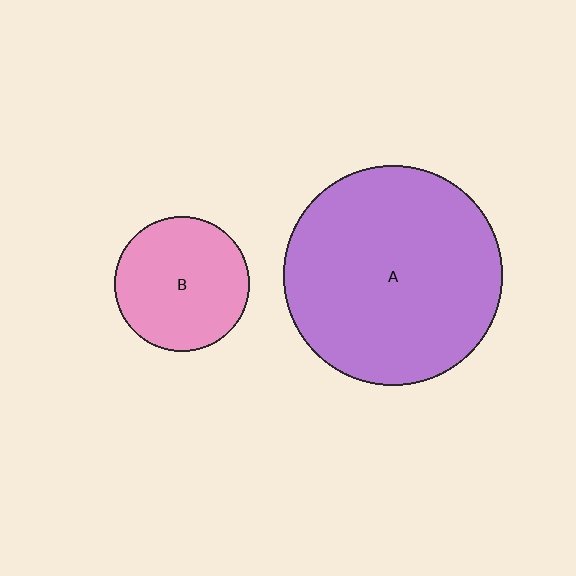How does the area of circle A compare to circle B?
Approximately 2.6 times.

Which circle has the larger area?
Circle A (purple).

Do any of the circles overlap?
No, none of the circles overlap.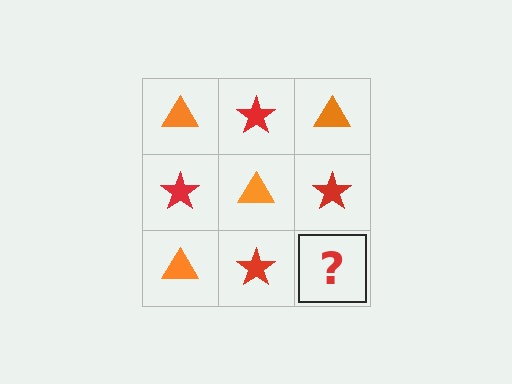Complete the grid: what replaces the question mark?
The question mark should be replaced with an orange triangle.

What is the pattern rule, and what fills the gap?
The rule is that it alternates orange triangle and red star in a checkerboard pattern. The gap should be filled with an orange triangle.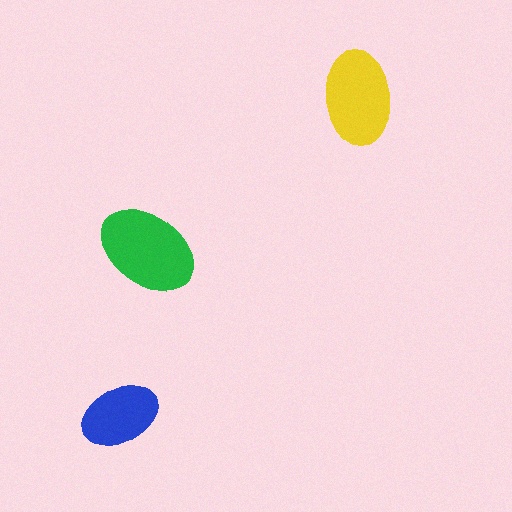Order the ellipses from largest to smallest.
the green one, the yellow one, the blue one.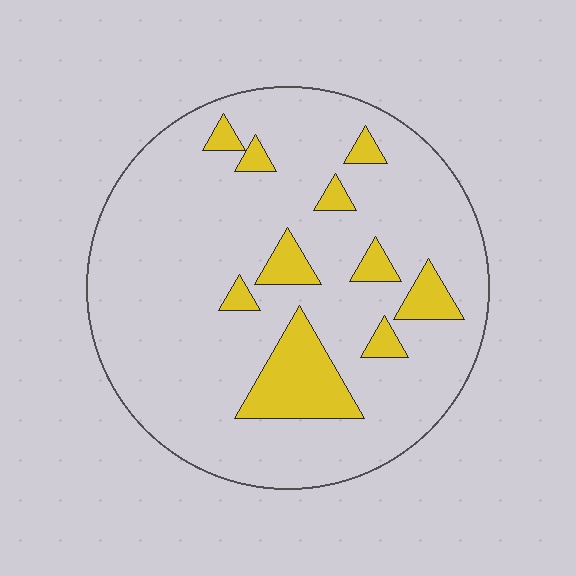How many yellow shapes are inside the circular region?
10.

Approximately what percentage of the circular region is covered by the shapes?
Approximately 15%.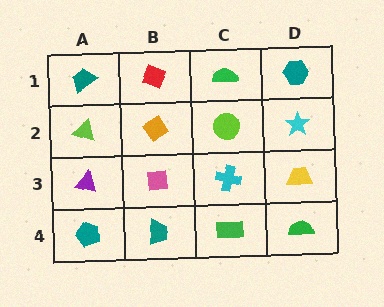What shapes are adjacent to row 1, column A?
A lime triangle (row 2, column A), a red diamond (row 1, column B).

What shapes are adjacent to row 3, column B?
An orange diamond (row 2, column B), a teal trapezoid (row 4, column B), a purple triangle (row 3, column A), a cyan cross (row 3, column C).